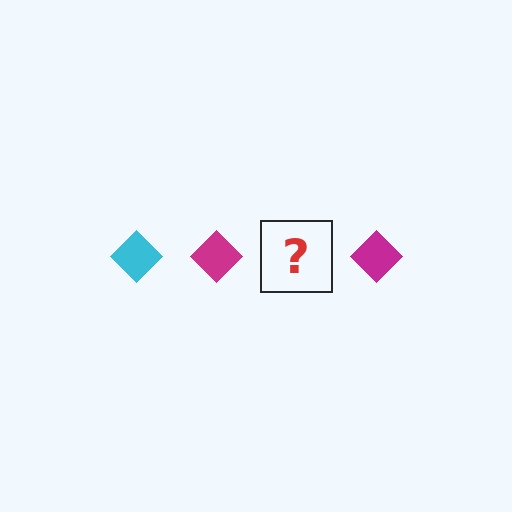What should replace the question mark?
The question mark should be replaced with a cyan diamond.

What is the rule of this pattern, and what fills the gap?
The rule is that the pattern cycles through cyan, magenta diamonds. The gap should be filled with a cyan diamond.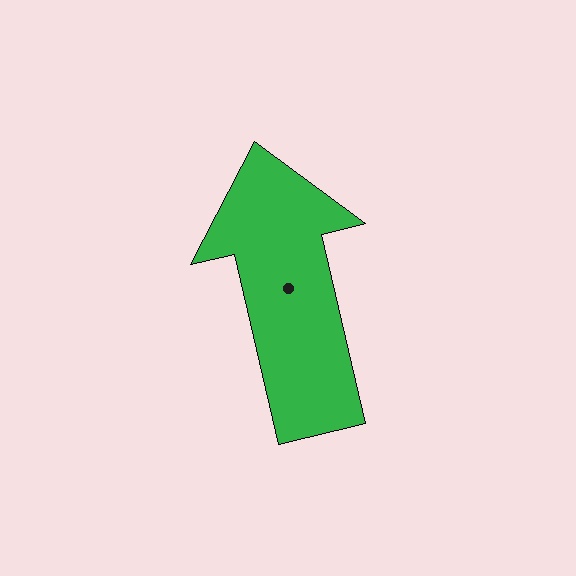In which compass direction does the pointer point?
North.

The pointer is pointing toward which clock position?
Roughly 12 o'clock.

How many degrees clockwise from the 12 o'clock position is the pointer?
Approximately 347 degrees.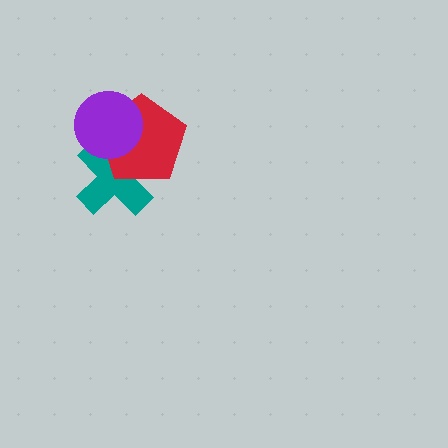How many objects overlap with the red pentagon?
2 objects overlap with the red pentagon.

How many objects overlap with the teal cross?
2 objects overlap with the teal cross.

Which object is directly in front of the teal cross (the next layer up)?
The red pentagon is directly in front of the teal cross.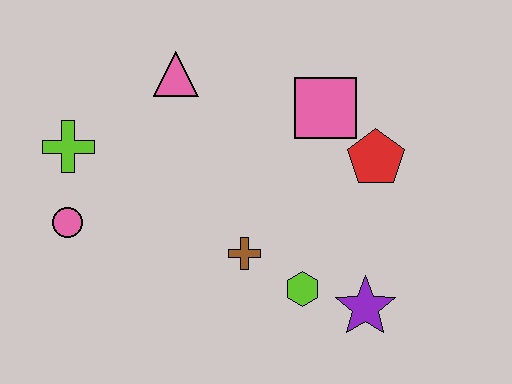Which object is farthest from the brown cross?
The lime cross is farthest from the brown cross.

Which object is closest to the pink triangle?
The lime cross is closest to the pink triangle.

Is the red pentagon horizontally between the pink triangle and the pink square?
No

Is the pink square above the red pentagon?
Yes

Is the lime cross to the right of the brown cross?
No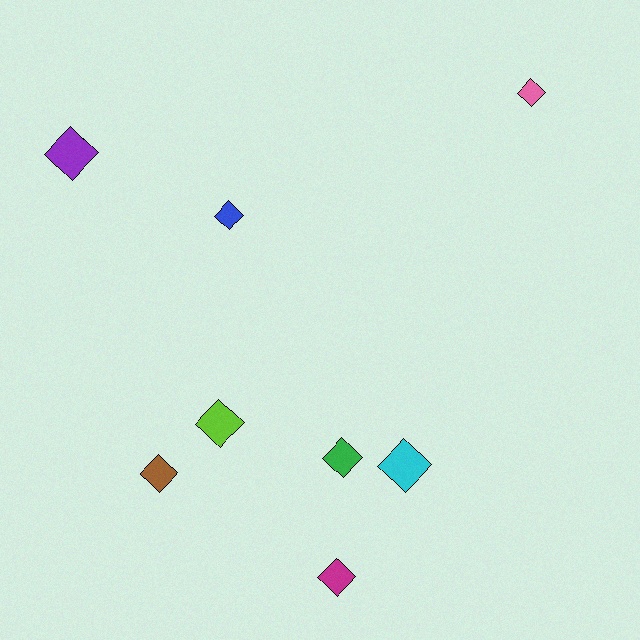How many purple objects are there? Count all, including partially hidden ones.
There is 1 purple object.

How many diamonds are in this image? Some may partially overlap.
There are 8 diamonds.